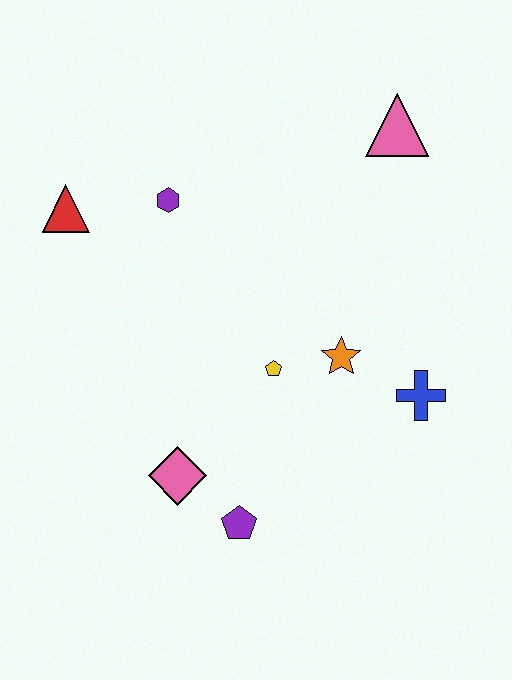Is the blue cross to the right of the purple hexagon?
Yes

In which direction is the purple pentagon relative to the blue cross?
The purple pentagon is to the left of the blue cross.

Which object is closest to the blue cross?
The orange star is closest to the blue cross.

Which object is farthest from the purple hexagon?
The purple pentagon is farthest from the purple hexagon.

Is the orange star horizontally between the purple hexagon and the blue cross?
Yes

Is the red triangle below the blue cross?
No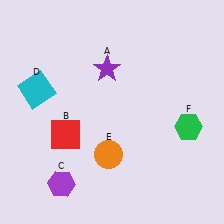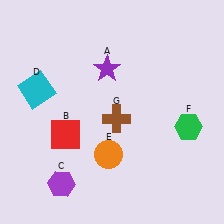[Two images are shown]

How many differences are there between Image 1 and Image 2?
There is 1 difference between the two images.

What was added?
A brown cross (G) was added in Image 2.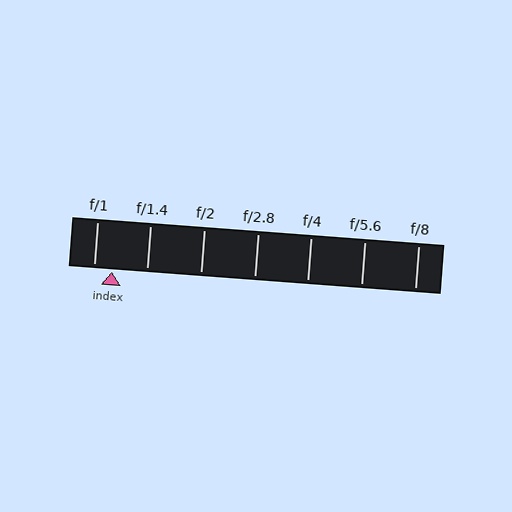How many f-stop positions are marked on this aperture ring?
There are 7 f-stop positions marked.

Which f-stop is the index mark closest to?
The index mark is closest to f/1.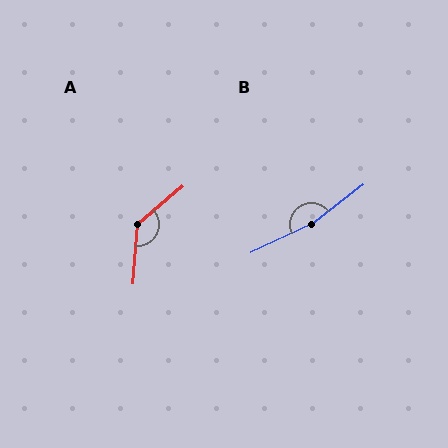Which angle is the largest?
B, at approximately 168 degrees.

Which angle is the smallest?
A, at approximately 135 degrees.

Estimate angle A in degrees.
Approximately 135 degrees.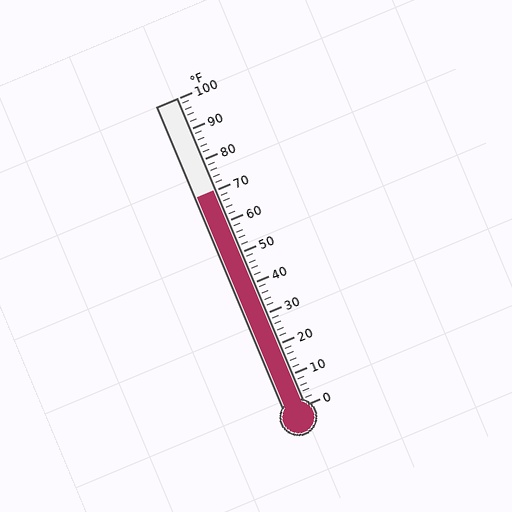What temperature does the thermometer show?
The thermometer shows approximately 70°F.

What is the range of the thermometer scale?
The thermometer scale ranges from 0°F to 100°F.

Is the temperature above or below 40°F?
The temperature is above 40°F.